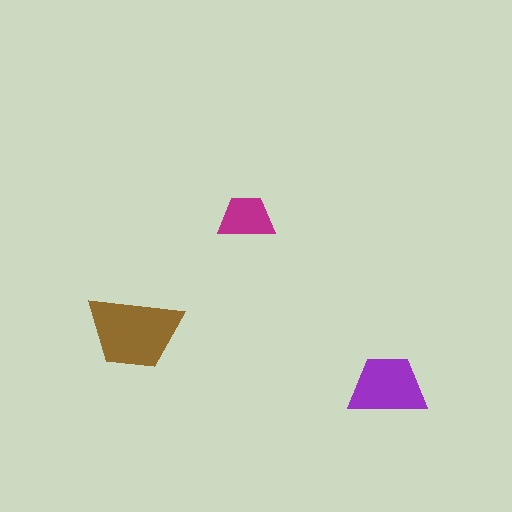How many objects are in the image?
There are 3 objects in the image.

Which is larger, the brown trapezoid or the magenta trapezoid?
The brown one.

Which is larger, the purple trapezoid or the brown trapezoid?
The brown one.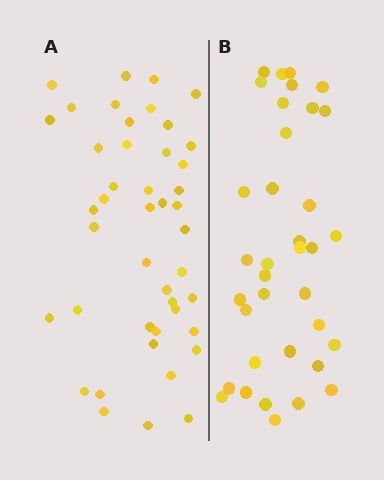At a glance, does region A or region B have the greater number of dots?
Region A (the left region) has more dots.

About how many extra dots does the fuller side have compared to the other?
Region A has roughly 8 or so more dots than region B.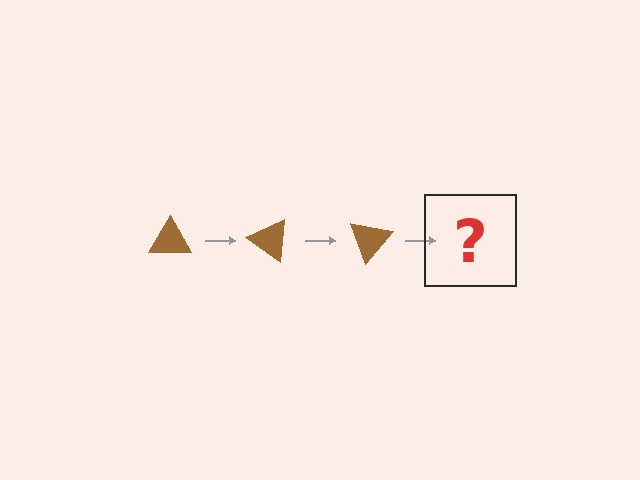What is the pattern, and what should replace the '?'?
The pattern is that the triangle rotates 35 degrees each step. The '?' should be a brown triangle rotated 105 degrees.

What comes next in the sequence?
The next element should be a brown triangle rotated 105 degrees.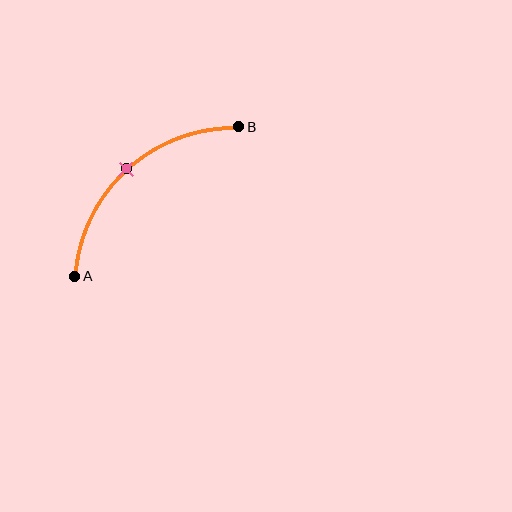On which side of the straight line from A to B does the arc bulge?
The arc bulges above and to the left of the straight line connecting A and B.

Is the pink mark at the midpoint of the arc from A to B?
Yes. The pink mark lies on the arc at equal arc-length from both A and B — it is the arc midpoint.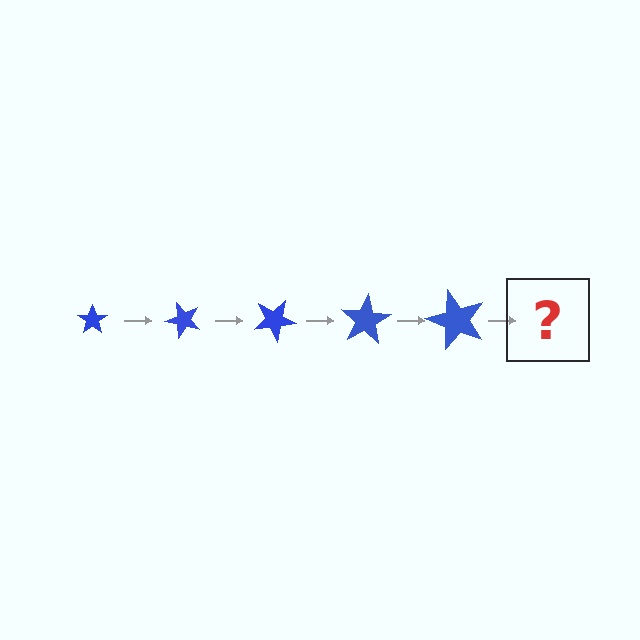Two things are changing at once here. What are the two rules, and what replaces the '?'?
The two rules are that the star grows larger each step and it rotates 50 degrees each step. The '?' should be a star, larger than the previous one and rotated 250 degrees from the start.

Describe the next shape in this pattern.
It should be a star, larger than the previous one and rotated 250 degrees from the start.